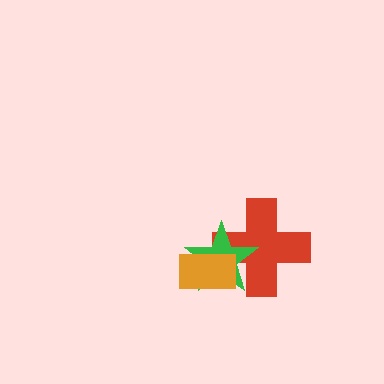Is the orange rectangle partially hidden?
No, no other shape covers it.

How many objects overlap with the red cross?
2 objects overlap with the red cross.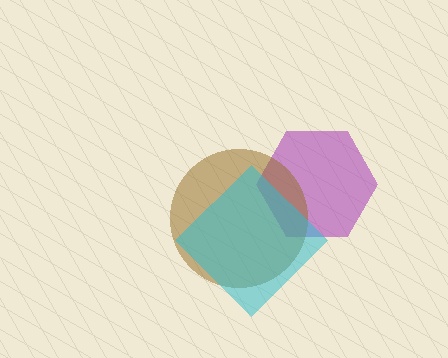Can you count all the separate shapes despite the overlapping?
Yes, there are 3 separate shapes.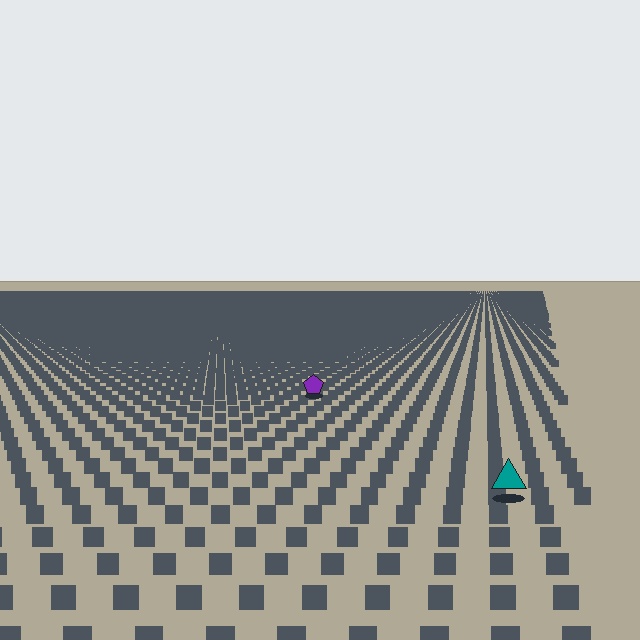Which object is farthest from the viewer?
The purple pentagon is farthest from the viewer. It appears smaller and the ground texture around it is denser.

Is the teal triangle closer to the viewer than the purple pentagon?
Yes. The teal triangle is closer — you can tell from the texture gradient: the ground texture is coarser near it.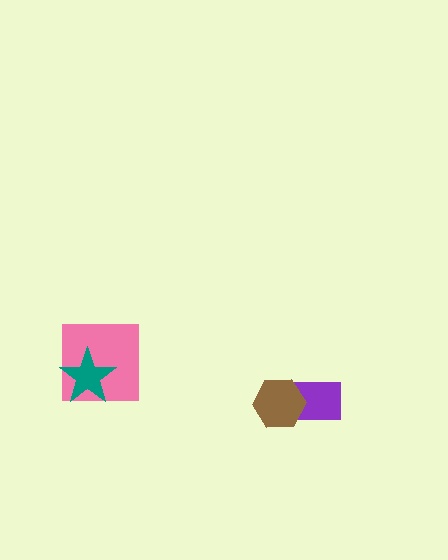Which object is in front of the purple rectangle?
The brown hexagon is in front of the purple rectangle.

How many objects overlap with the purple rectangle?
1 object overlaps with the purple rectangle.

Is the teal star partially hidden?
No, no other shape covers it.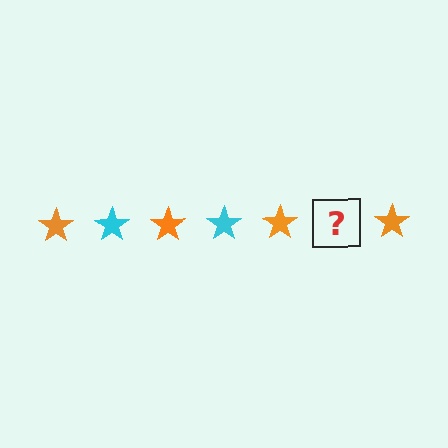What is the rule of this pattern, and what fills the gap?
The rule is that the pattern cycles through orange, cyan stars. The gap should be filled with a cyan star.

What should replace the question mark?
The question mark should be replaced with a cyan star.